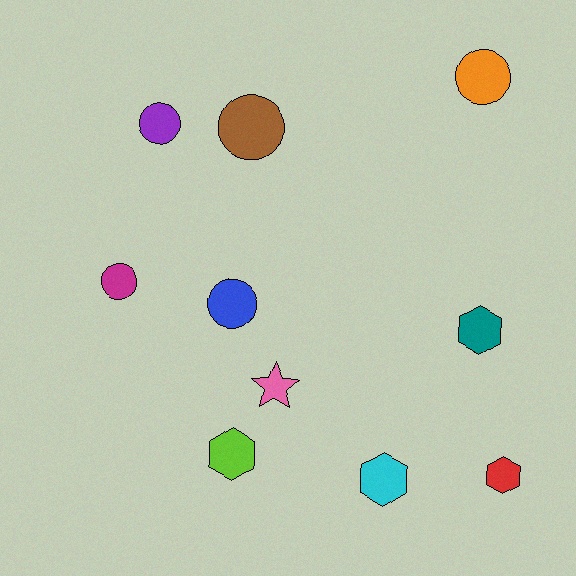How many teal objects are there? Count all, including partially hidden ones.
There is 1 teal object.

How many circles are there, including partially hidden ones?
There are 5 circles.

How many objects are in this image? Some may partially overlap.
There are 10 objects.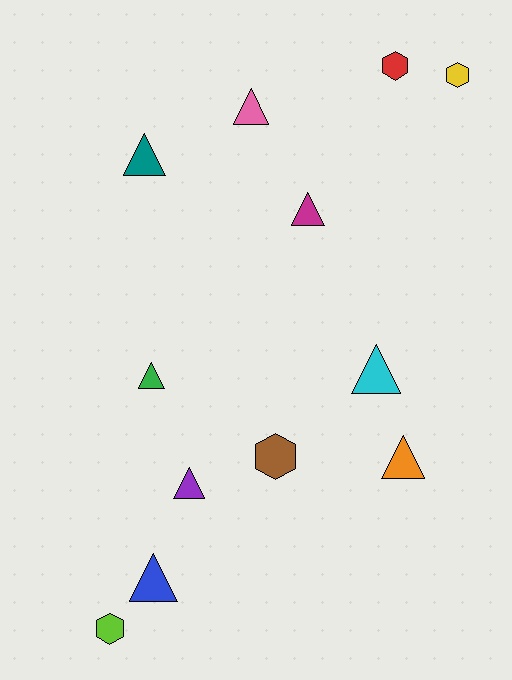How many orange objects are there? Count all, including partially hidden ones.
There is 1 orange object.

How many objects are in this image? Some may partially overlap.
There are 12 objects.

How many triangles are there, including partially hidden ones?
There are 8 triangles.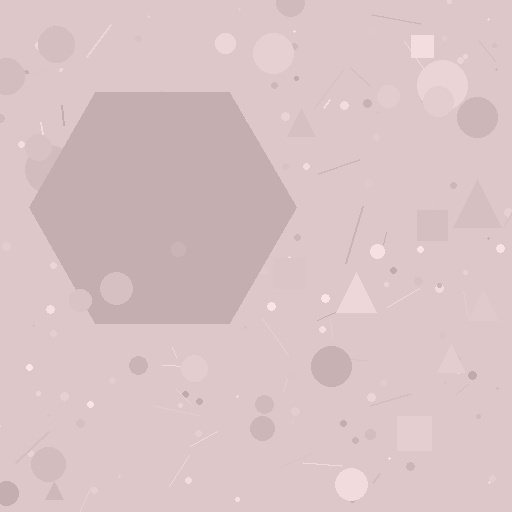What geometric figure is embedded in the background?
A hexagon is embedded in the background.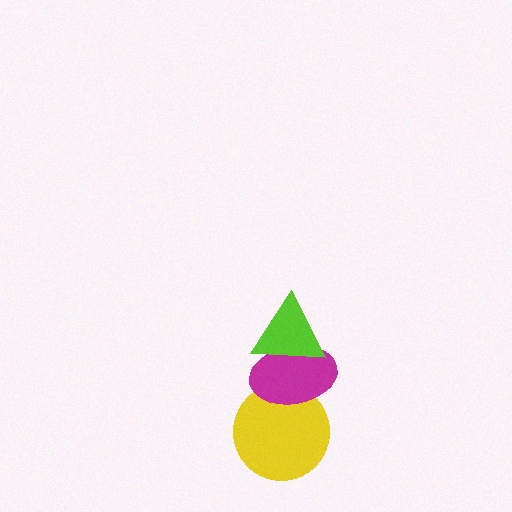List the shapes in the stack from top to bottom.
From top to bottom: the lime triangle, the magenta ellipse, the yellow circle.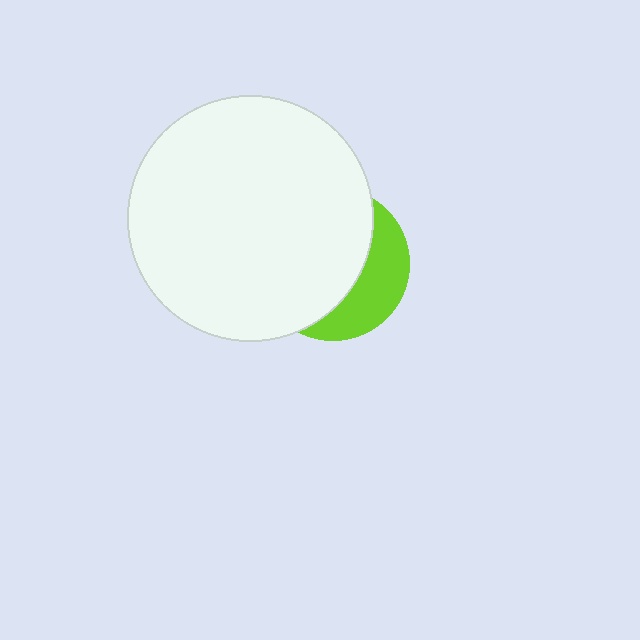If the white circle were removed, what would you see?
You would see the complete lime circle.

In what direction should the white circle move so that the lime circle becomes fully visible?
The white circle should move left. That is the shortest direction to clear the overlap and leave the lime circle fully visible.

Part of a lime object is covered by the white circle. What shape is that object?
It is a circle.